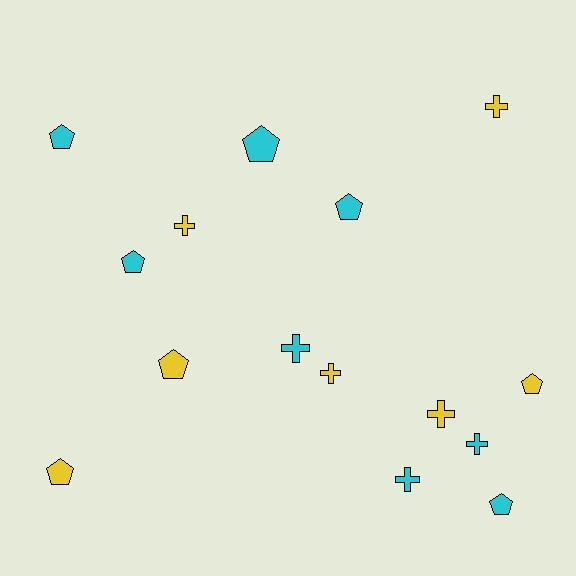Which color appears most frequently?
Cyan, with 8 objects.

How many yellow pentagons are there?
There are 3 yellow pentagons.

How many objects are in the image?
There are 15 objects.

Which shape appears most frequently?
Pentagon, with 8 objects.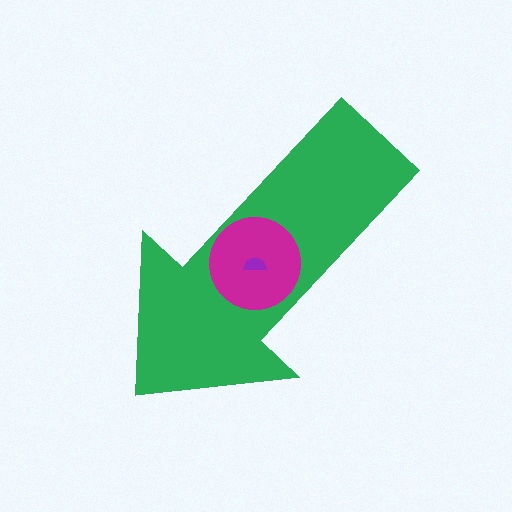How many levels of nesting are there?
3.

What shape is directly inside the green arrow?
The magenta circle.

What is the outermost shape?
The green arrow.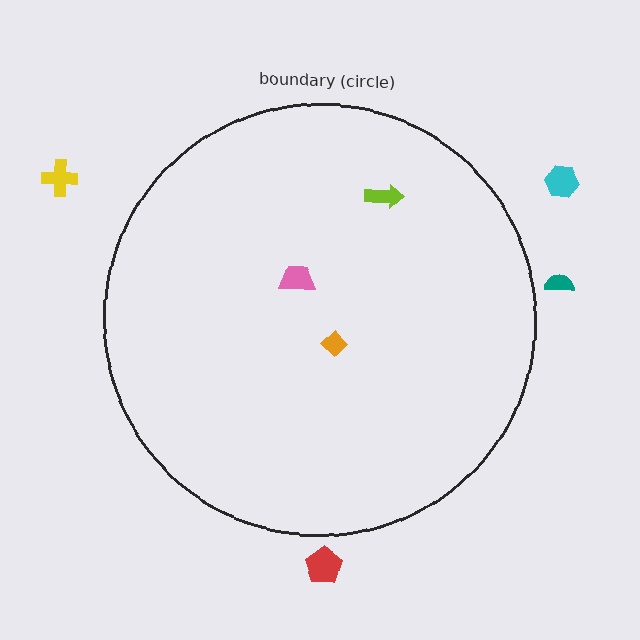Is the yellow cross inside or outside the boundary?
Outside.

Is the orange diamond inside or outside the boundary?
Inside.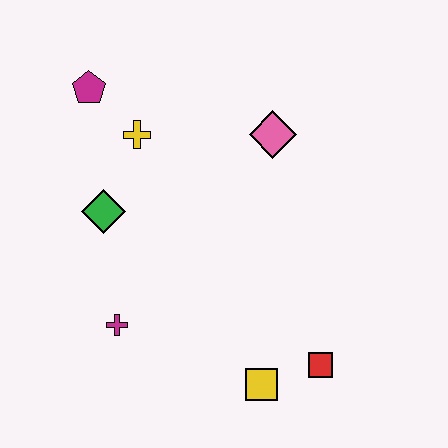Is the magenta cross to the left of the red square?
Yes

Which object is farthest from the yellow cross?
The red square is farthest from the yellow cross.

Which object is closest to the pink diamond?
The yellow cross is closest to the pink diamond.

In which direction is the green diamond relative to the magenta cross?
The green diamond is above the magenta cross.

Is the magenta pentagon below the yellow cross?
No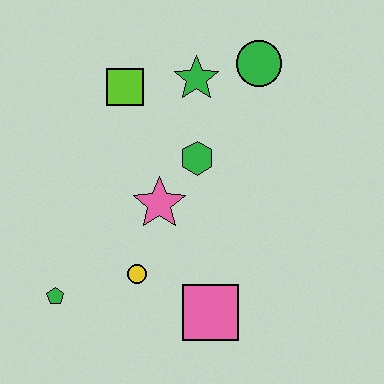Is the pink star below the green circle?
Yes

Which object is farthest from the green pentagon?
The green circle is farthest from the green pentagon.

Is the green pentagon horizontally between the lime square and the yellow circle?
No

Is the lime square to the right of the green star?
No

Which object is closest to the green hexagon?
The pink star is closest to the green hexagon.